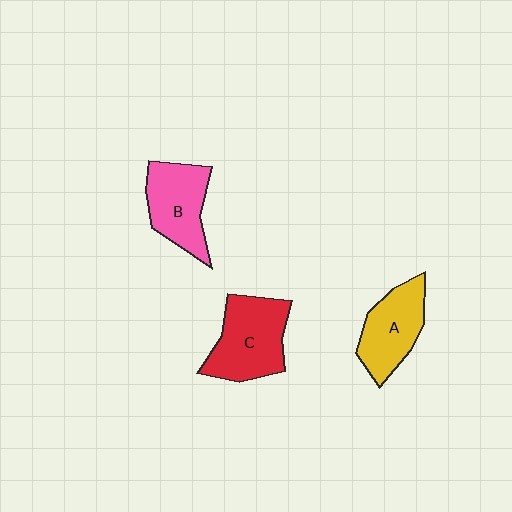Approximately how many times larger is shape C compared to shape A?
Approximately 1.2 times.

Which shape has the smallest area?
Shape A (yellow).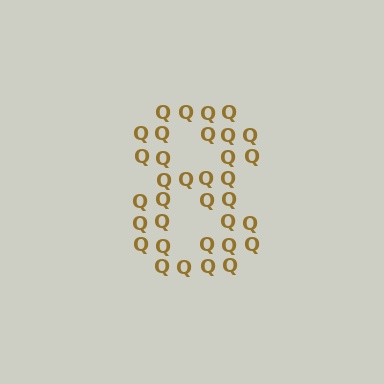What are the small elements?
The small elements are letter Q's.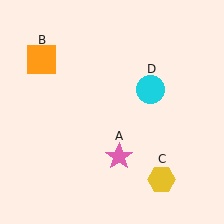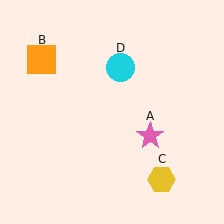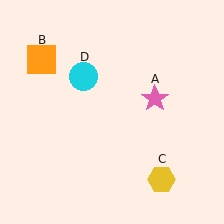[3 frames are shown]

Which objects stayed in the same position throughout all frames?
Orange square (object B) and yellow hexagon (object C) remained stationary.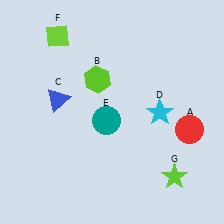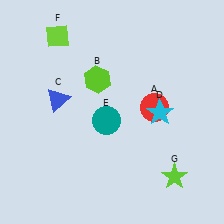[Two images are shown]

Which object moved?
The red circle (A) moved left.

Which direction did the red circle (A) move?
The red circle (A) moved left.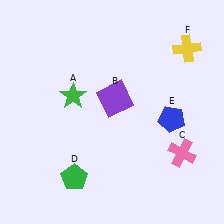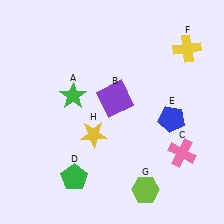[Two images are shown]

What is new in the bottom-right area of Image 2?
A lime hexagon (G) was added in the bottom-right area of Image 2.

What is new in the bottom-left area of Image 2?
A yellow star (H) was added in the bottom-left area of Image 2.